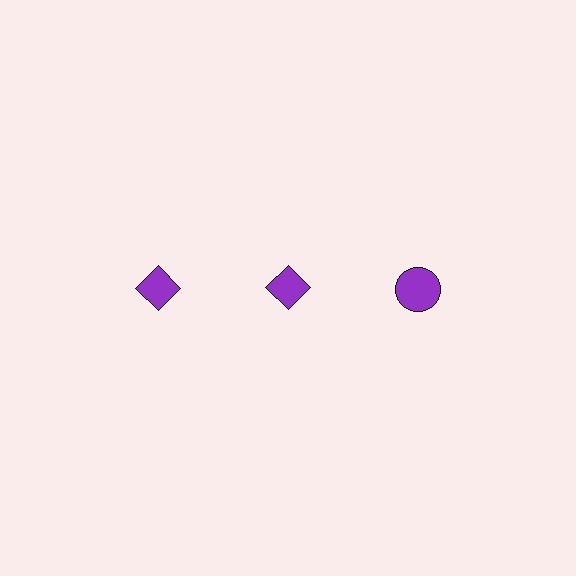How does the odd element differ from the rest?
It has a different shape: circle instead of diamond.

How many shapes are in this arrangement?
There are 3 shapes arranged in a grid pattern.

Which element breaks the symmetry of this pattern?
The purple circle in the top row, center column breaks the symmetry. All other shapes are purple diamonds.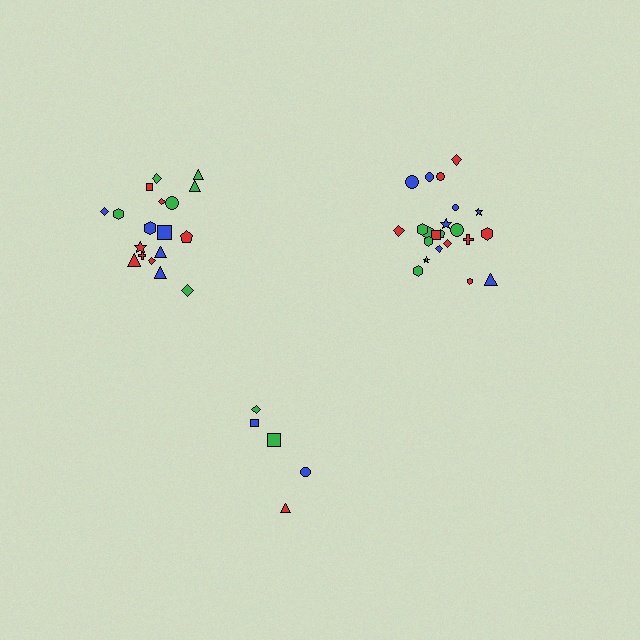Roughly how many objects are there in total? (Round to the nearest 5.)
Roughly 45 objects in total.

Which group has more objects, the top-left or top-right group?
The top-right group.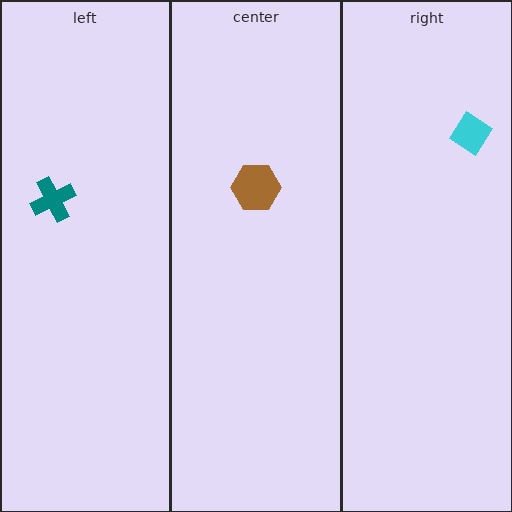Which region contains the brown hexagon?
The center region.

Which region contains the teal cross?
The left region.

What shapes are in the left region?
The teal cross.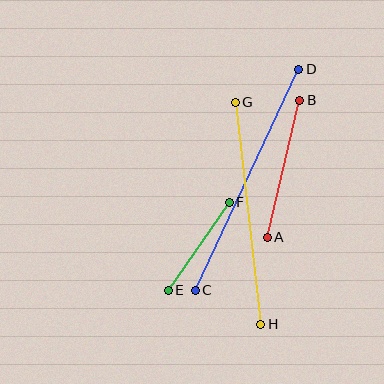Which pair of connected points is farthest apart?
Points C and D are farthest apart.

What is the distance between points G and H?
The distance is approximately 223 pixels.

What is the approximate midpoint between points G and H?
The midpoint is at approximately (248, 213) pixels.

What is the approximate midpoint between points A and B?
The midpoint is at approximately (283, 169) pixels.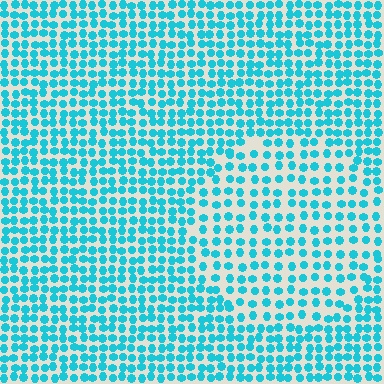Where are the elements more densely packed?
The elements are more densely packed outside the circle boundary.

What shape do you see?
I see a circle.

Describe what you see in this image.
The image contains small cyan elements arranged at two different densities. A circle-shaped region is visible where the elements are less densely packed than the surrounding area.